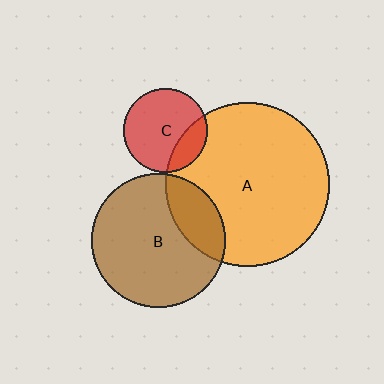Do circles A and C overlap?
Yes.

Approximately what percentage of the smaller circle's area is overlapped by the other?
Approximately 20%.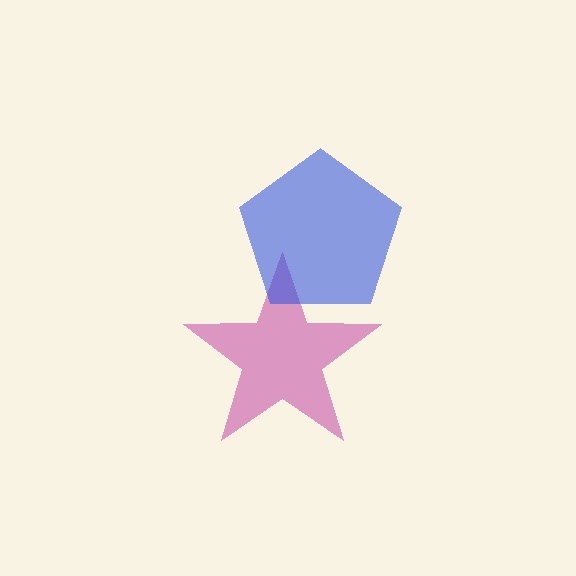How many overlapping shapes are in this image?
There are 2 overlapping shapes in the image.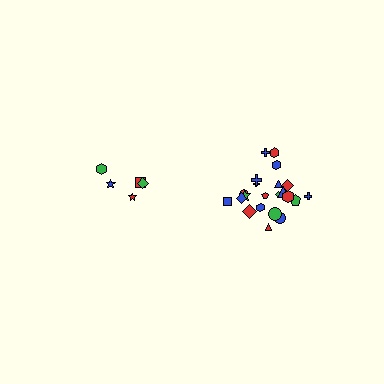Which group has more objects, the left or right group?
The right group.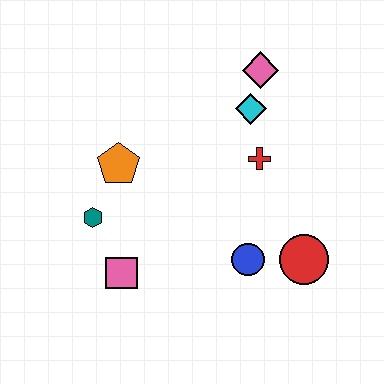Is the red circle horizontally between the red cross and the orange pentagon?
No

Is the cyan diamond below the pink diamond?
Yes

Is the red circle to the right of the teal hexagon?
Yes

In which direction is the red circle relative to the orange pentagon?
The red circle is to the right of the orange pentagon.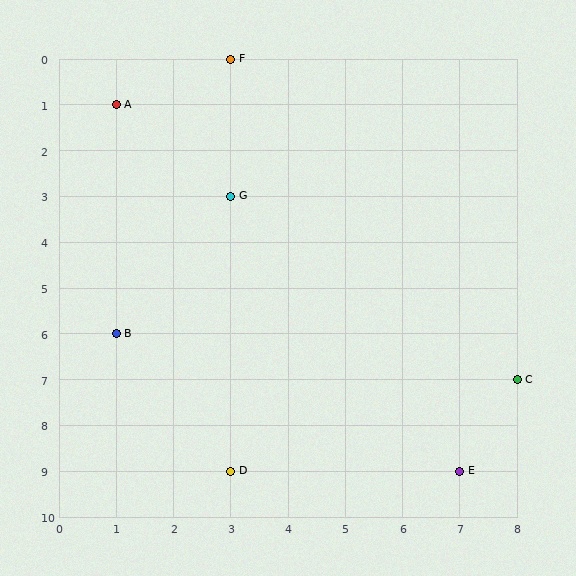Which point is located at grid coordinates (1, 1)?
Point A is at (1, 1).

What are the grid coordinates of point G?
Point G is at grid coordinates (3, 3).